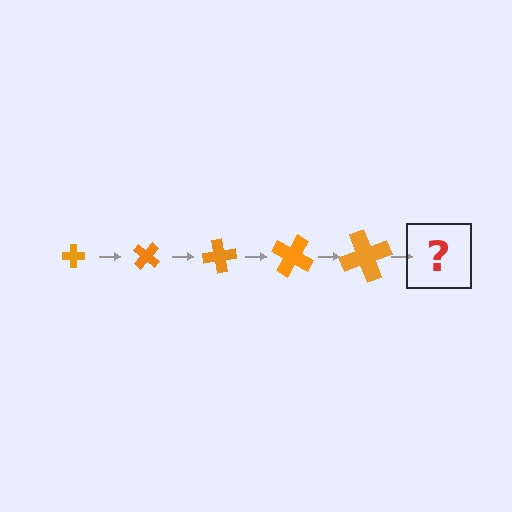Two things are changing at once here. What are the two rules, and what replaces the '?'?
The two rules are that the cross grows larger each step and it rotates 40 degrees each step. The '?' should be a cross, larger than the previous one and rotated 200 degrees from the start.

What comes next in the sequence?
The next element should be a cross, larger than the previous one and rotated 200 degrees from the start.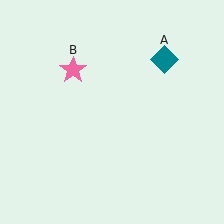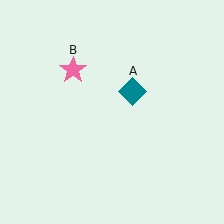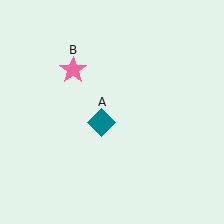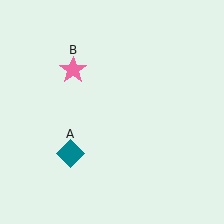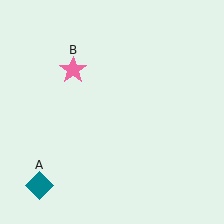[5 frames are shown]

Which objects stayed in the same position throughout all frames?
Pink star (object B) remained stationary.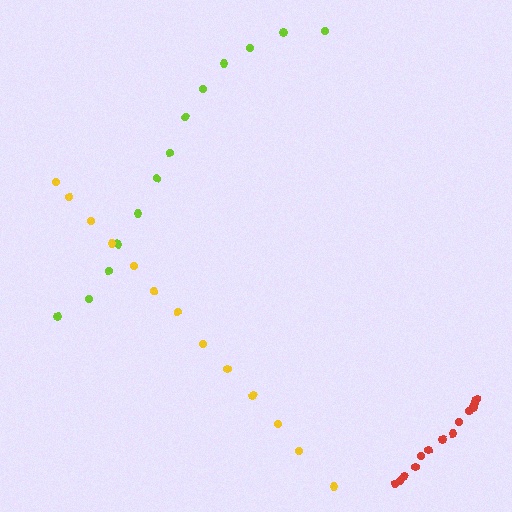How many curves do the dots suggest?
There are 3 distinct paths.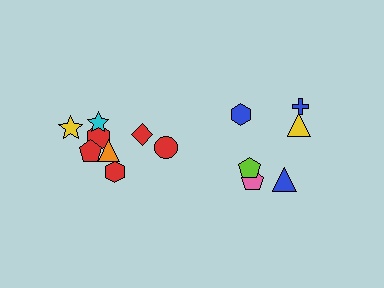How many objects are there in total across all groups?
There are 14 objects.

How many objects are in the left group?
There are 8 objects.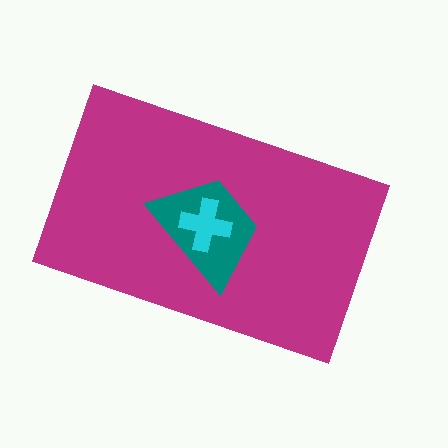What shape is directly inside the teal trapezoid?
The cyan cross.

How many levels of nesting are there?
3.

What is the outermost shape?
The magenta rectangle.